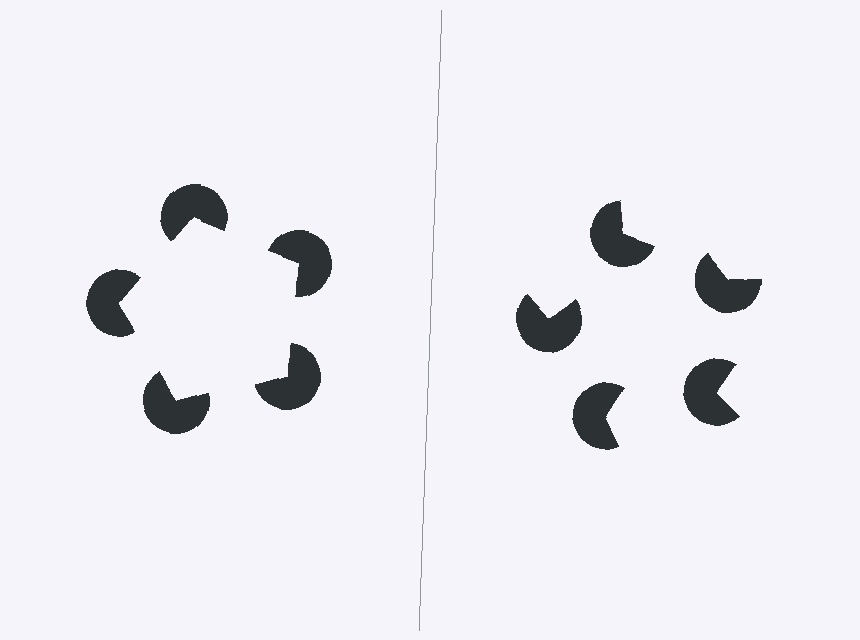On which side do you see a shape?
An illusory pentagon appears on the left side. On the right side the wedge cuts are rotated, so no coherent shape forms.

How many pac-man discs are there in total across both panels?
10 — 5 on each side.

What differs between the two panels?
The pac-man discs are positioned identically on both sides; only the wedge orientations differ. On the left they align to a pentagon; on the right they are misaligned.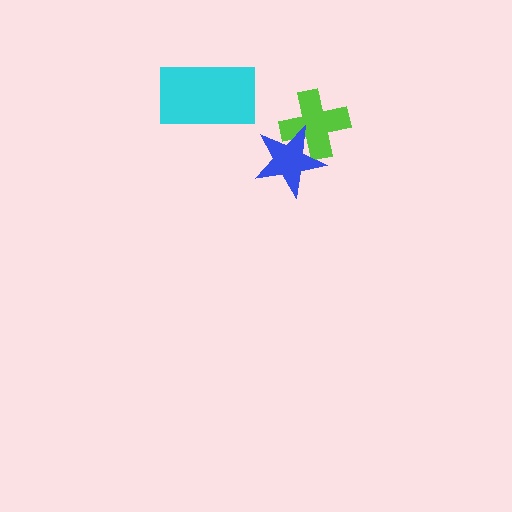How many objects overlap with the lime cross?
1 object overlaps with the lime cross.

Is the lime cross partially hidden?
Yes, it is partially covered by another shape.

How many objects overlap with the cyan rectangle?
0 objects overlap with the cyan rectangle.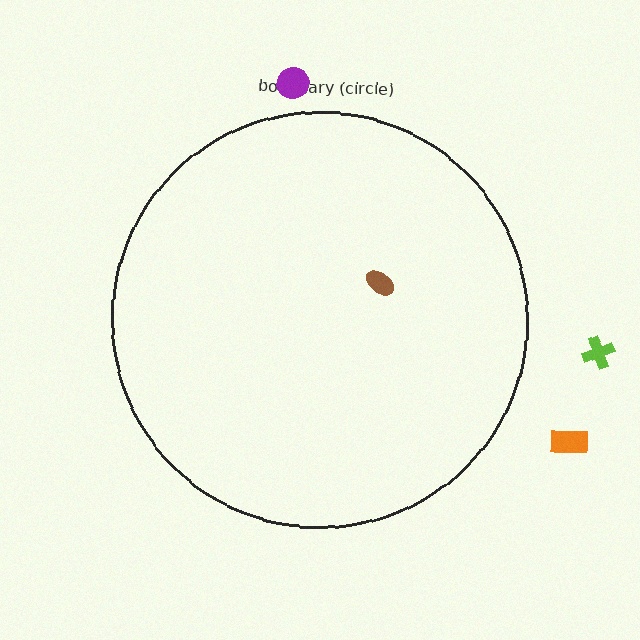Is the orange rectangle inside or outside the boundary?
Outside.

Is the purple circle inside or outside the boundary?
Outside.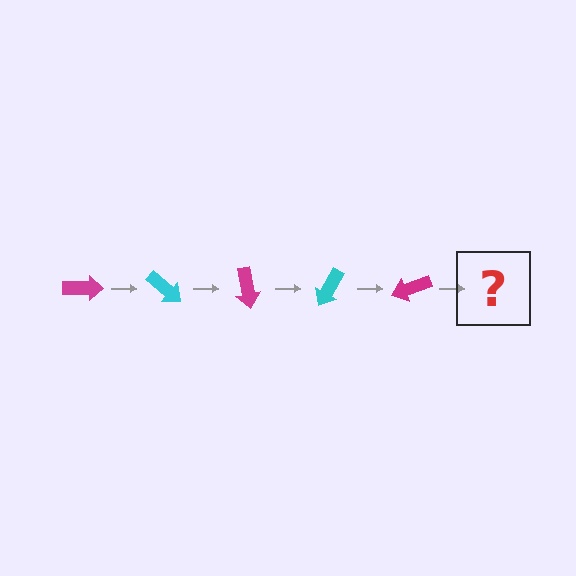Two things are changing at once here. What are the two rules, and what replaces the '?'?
The two rules are that it rotates 40 degrees each step and the color cycles through magenta and cyan. The '?' should be a cyan arrow, rotated 200 degrees from the start.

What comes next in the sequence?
The next element should be a cyan arrow, rotated 200 degrees from the start.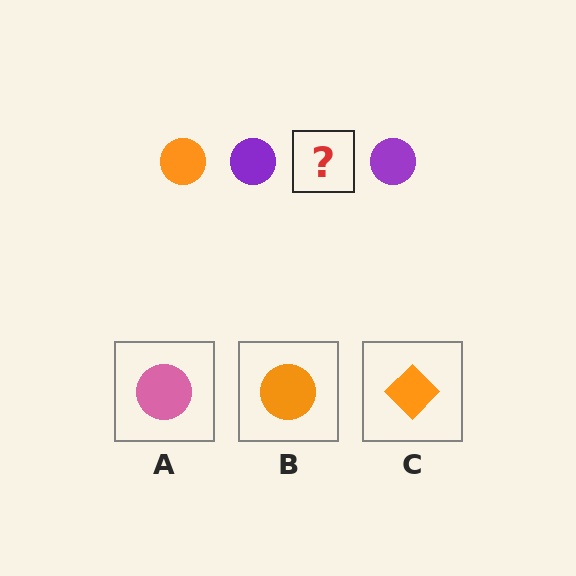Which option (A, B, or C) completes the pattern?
B.